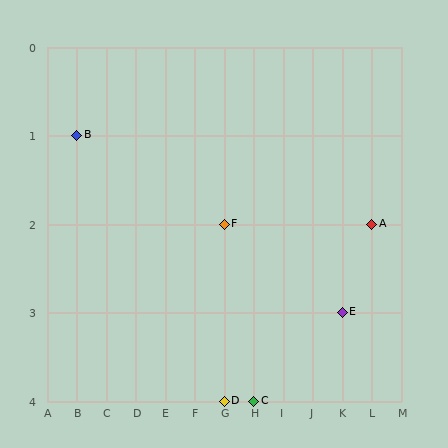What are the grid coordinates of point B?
Point B is at grid coordinates (B, 1).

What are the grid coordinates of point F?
Point F is at grid coordinates (G, 2).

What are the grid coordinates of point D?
Point D is at grid coordinates (G, 4).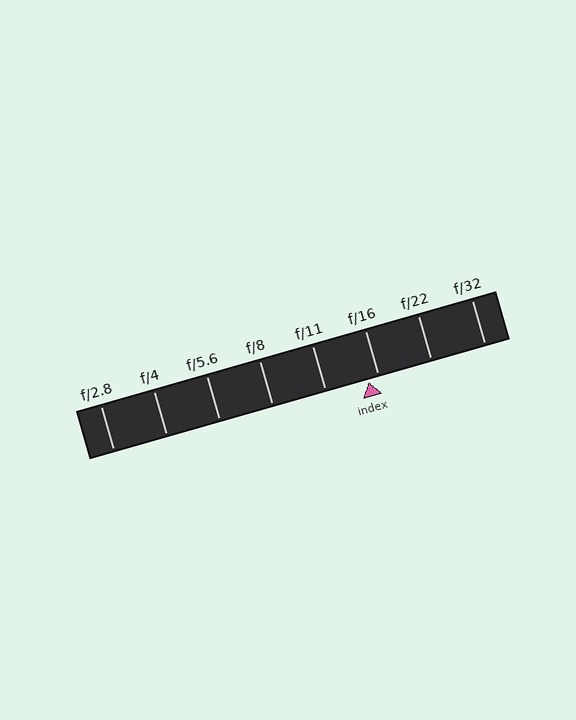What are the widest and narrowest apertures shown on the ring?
The widest aperture shown is f/2.8 and the narrowest is f/32.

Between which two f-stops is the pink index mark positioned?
The index mark is between f/11 and f/16.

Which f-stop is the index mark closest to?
The index mark is closest to f/16.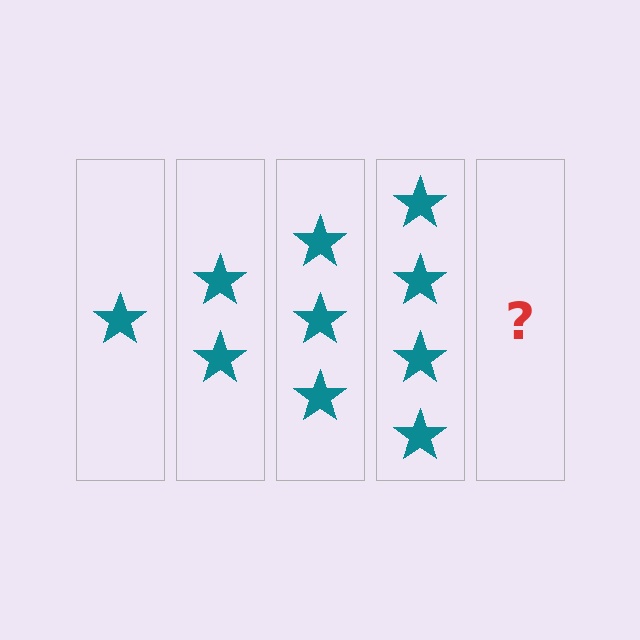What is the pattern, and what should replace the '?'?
The pattern is that each step adds one more star. The '?' should be 5 stars.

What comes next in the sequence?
The next element should be 5 stars.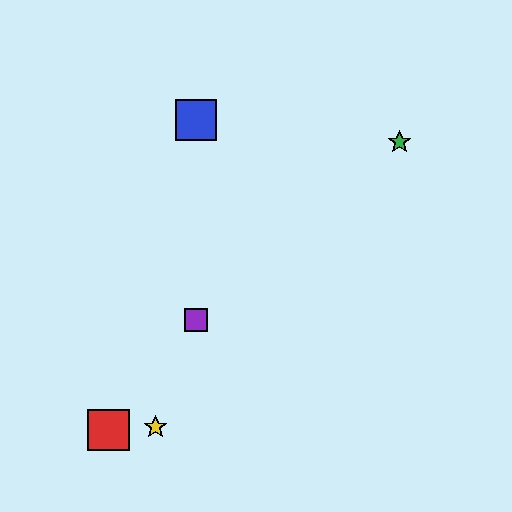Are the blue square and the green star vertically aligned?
No, the blue square is at x≈196 and the green star is at x≈399.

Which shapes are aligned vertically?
The blue square, the purple square are aligned vertically.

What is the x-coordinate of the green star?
The green star is at x≈399.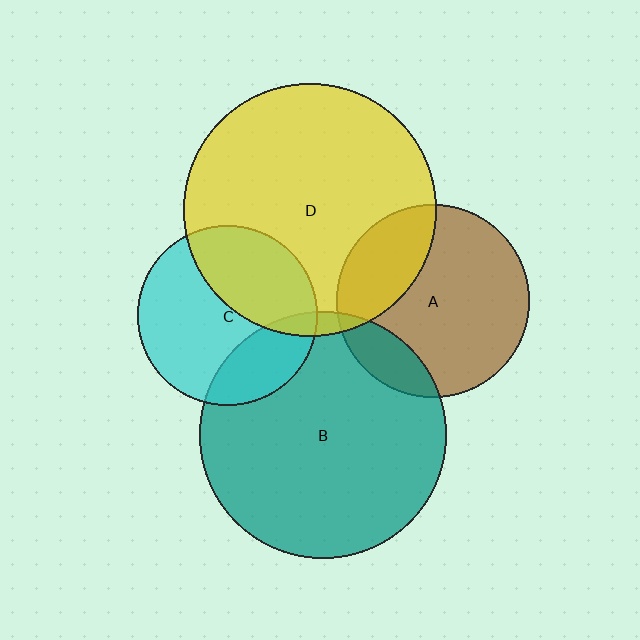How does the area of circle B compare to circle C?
Approximately 1.9 times.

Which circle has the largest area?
Circle D (yellow).